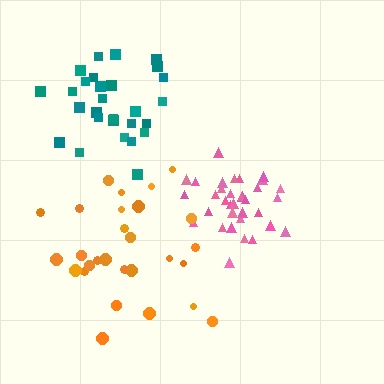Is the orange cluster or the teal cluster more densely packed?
Teal.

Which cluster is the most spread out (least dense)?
Orange.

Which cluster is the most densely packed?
Pink.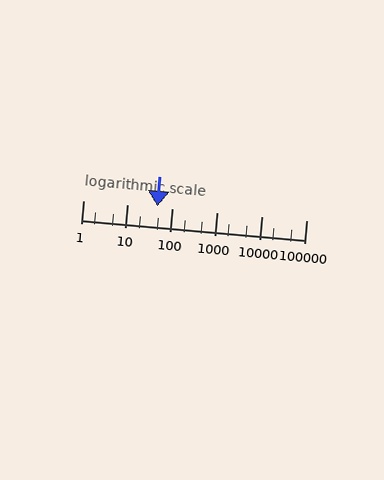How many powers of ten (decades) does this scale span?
The scale spans 5 decades, from 1 to 100000.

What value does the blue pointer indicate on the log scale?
The pointer indicates approximately 46.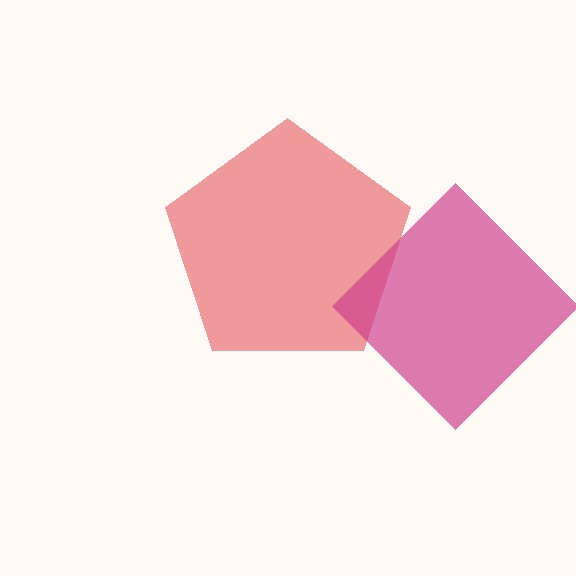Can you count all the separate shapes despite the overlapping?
Yes, there are 2 separate shapes.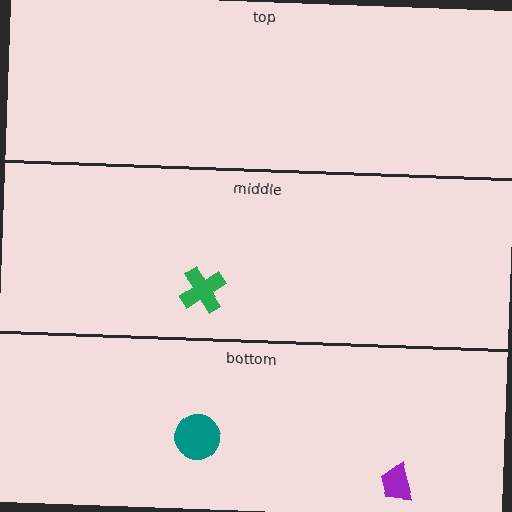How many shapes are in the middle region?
1.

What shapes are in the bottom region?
The teal circle, the purple trapezoid.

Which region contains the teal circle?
The bottom region.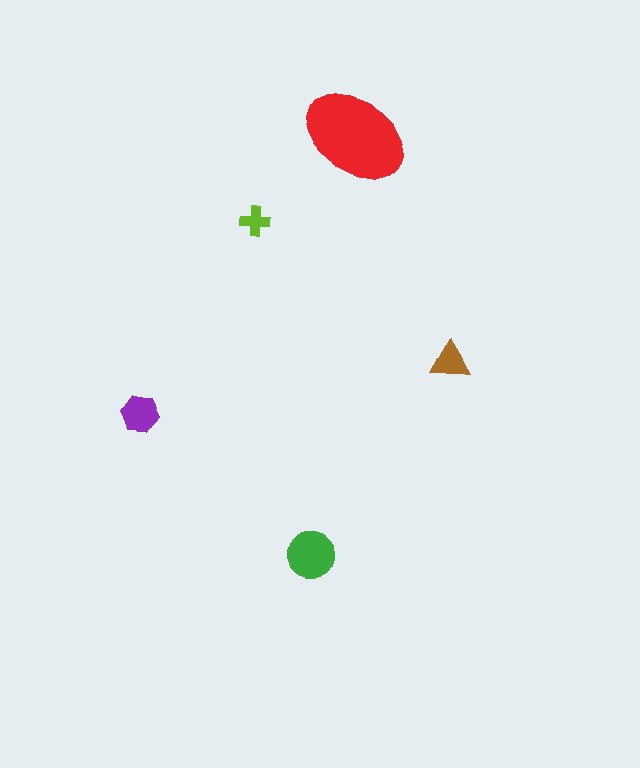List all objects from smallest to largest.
The lime cross, the brown triangle, the purple hexagon, the green circle, the red ellipse.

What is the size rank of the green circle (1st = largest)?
2nd.